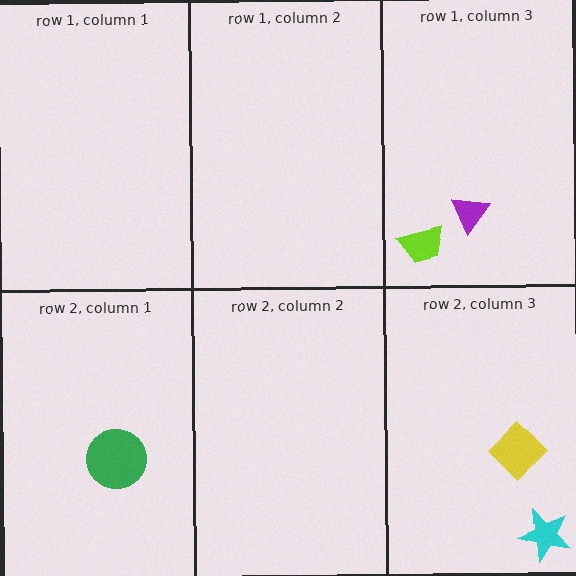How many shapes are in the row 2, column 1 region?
1.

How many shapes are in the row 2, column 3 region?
2.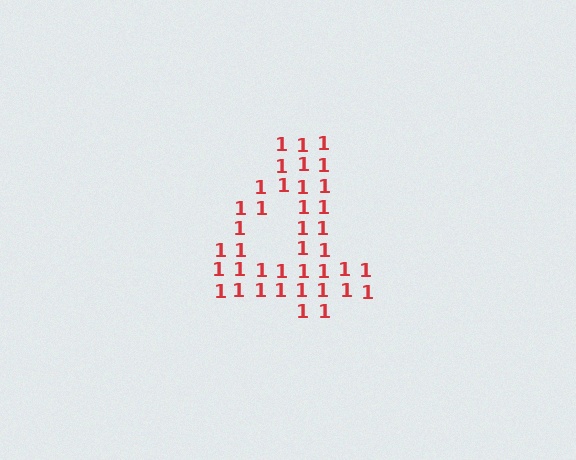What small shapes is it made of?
It is made of small digit 1's.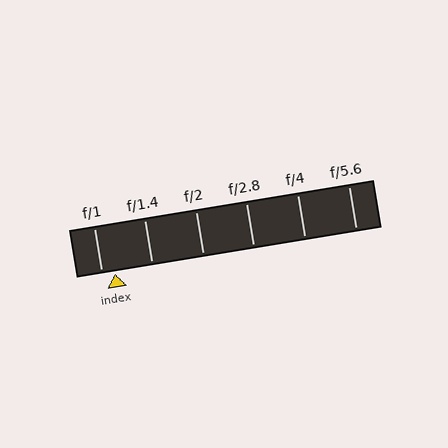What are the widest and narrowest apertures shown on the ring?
The widest aperture shown is f/1 and the narrowest is f/5.6.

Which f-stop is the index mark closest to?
The index mark is closest to f/1.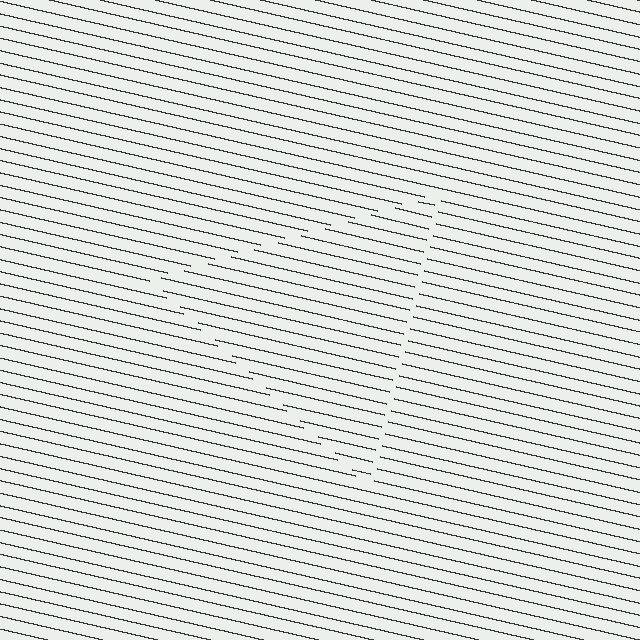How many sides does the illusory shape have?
3 sides — the line-ends trace a triangle.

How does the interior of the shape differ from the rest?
The interior of the shape contains the same grating, shifted by half a period — the contour is defined by the phase discontinuity where line-ends from the inner and outer gratings abut.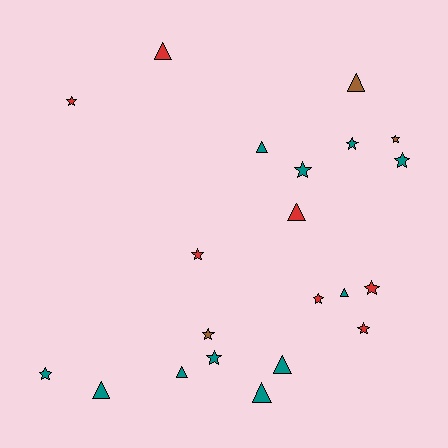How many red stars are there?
There are 5 red stars.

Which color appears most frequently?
Teal, with 11 objects.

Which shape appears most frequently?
Star, with 12 objects.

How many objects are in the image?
There are 21 objects.